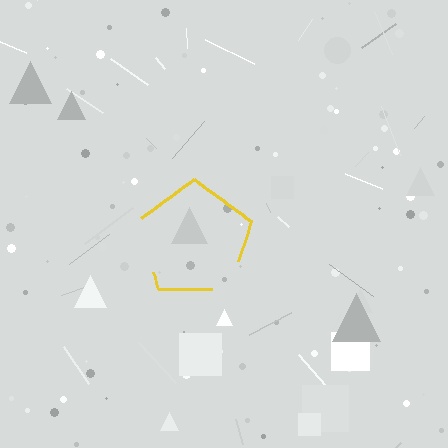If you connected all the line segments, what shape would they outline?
They would outline a pentagon.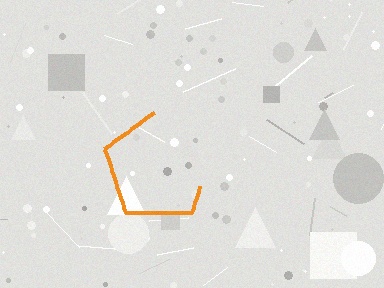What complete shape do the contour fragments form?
The contour fragments form a pentagon.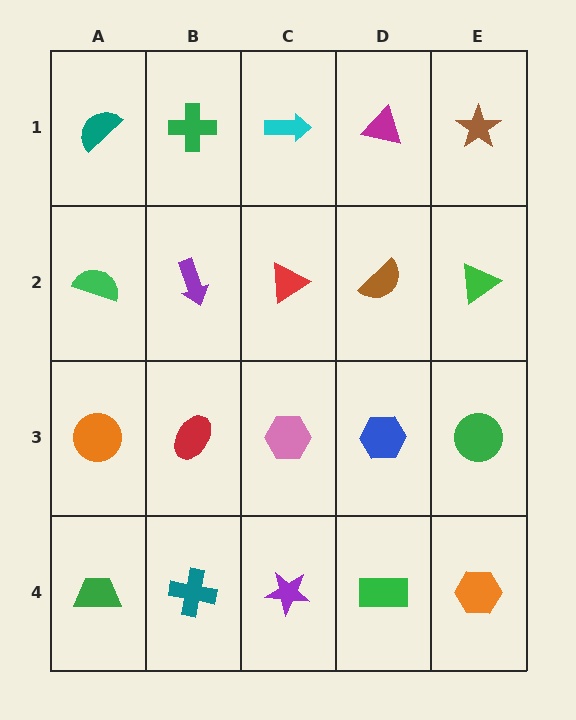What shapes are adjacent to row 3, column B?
A purple arrow (row 2, column B), a teal cross (row 4, column B), an orange circle (row 3, column A), a pink hexagon (row 3, column C).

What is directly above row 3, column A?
A green semicircle.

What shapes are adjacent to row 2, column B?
A green cross (row 1, column B), a red ellipse (row 3, column B), a green semicircle (row 2, column A), a red triangle (row 2, column C).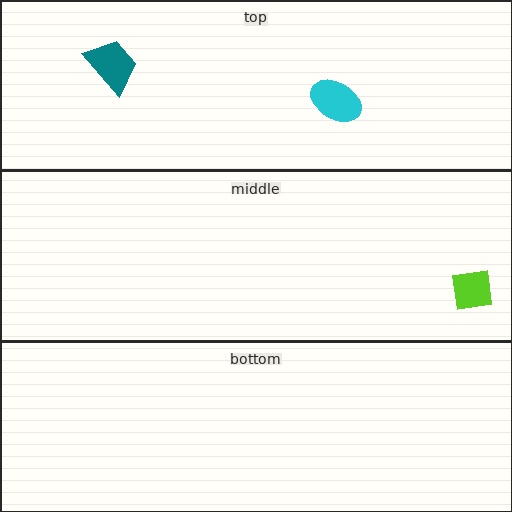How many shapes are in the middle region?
1.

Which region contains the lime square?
The middle region.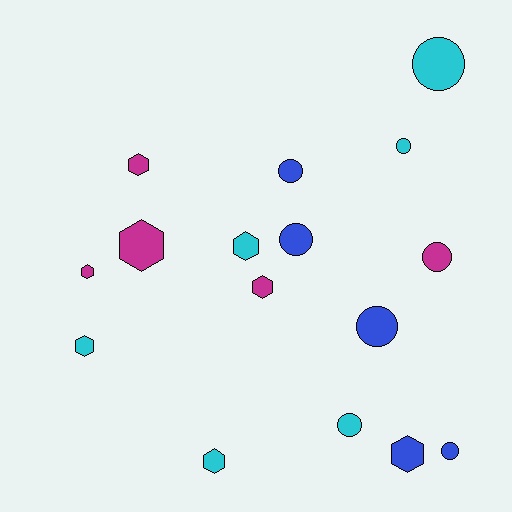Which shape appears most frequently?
Hexagon, with 8 objects.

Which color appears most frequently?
Cyan, with 6 objects.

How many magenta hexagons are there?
There are 4 magenta hexagons.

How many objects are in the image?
There are 16 objects.